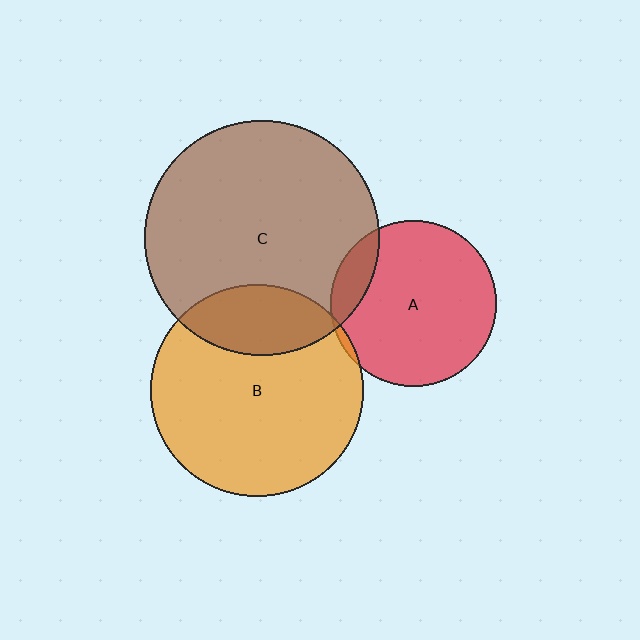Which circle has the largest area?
Circle C (brown).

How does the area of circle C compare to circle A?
Approximately 2.0 times.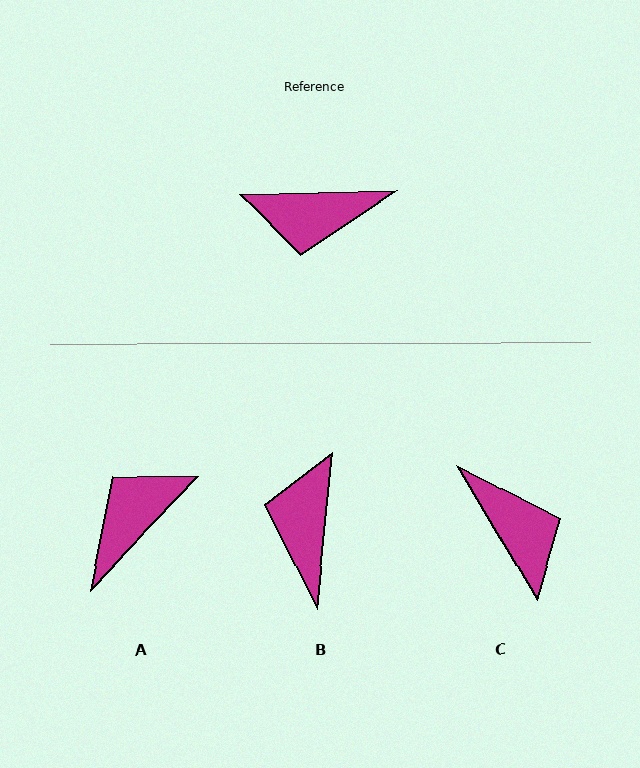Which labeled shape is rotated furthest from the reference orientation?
A, about 135 degrees away.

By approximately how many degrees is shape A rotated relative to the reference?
Approximately 135 degrees clockwise.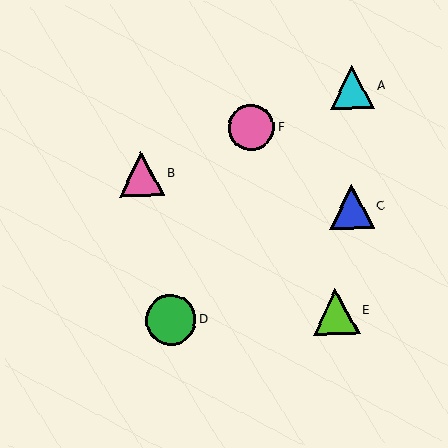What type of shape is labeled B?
Shape B is a pink triangle.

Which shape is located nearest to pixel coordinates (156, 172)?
The pink triangle (labeled B) at (142, 174) is nearest to that location.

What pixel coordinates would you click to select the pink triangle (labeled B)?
Click at (142, 174) to select the pink triangle B.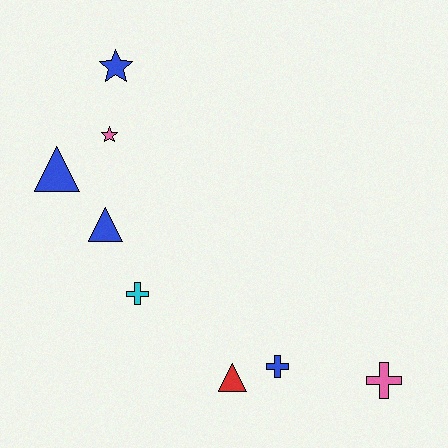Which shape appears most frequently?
Cross, with 3 objects.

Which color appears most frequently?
Blue, with 4 objects.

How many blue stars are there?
There is 1 blue star.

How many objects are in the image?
There are 8 objects.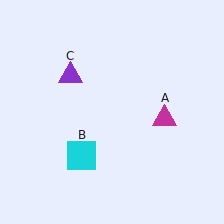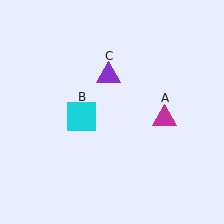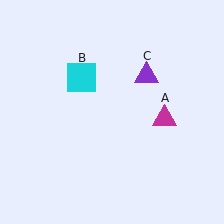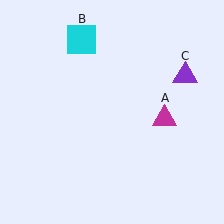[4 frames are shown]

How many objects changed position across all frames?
2 objects changed position: cyan square (object B), purple triangle (object C).